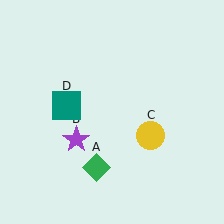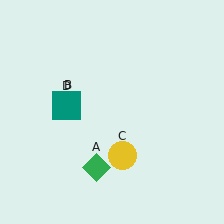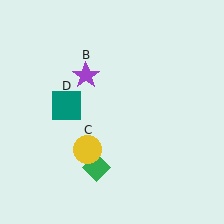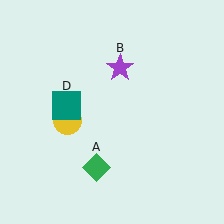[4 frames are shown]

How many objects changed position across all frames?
2 objects changed position: purple star (object B), yellow circle (object C).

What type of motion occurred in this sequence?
The purple star (object B), yellow circle (object C) rotated clockwise around the center of the scene.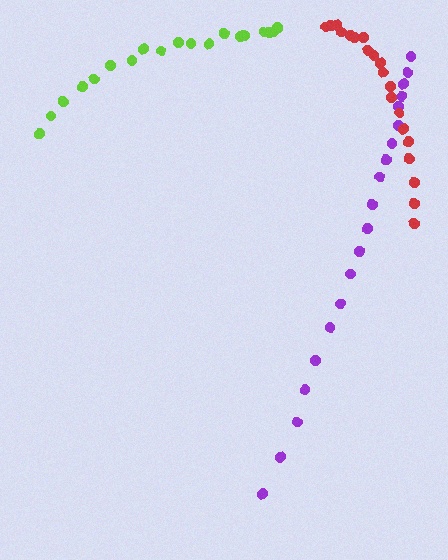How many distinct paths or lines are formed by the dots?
There are 3 distinct paths.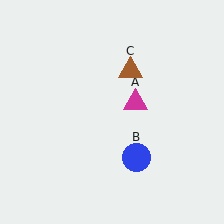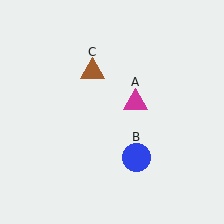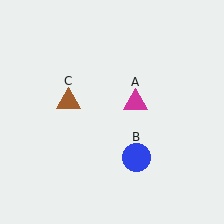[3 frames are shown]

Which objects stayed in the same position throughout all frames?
Magenta triangle (object A) and blue circle (object B) remained stationary.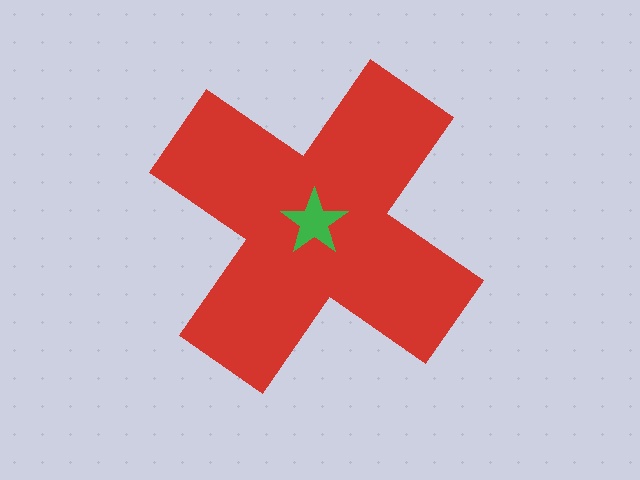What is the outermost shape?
The red cross.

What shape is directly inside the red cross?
The green star.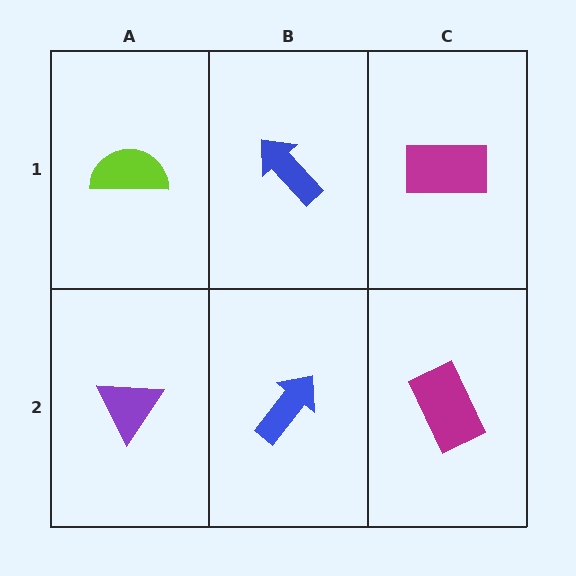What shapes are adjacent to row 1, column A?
A purple triangle (row 2, column A), a blue arrow (row 1, column B).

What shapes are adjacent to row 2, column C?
A magenta rectangle (row 1, column C), a blue arrow (row 2, column B).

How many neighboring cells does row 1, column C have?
2.